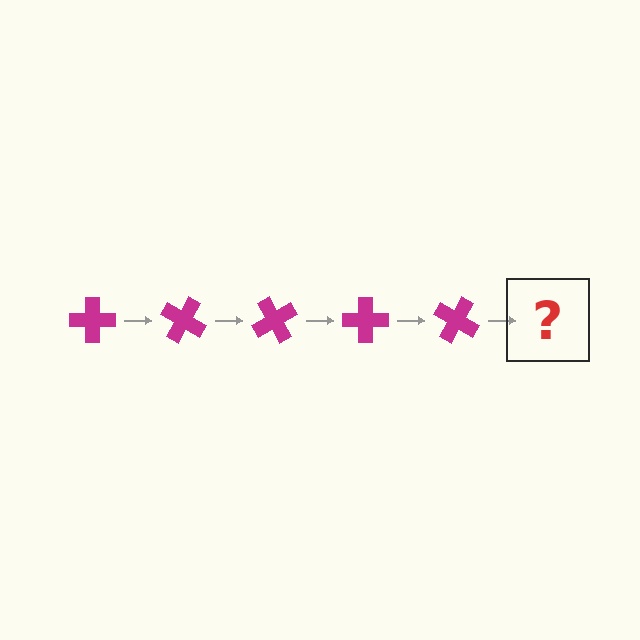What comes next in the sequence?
The next element should be a magenta cross rotated 150 degrees.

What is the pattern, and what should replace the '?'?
The pattern is that the cross rotates 30 degrees each step. The '?' should be a magenta cross rotated 150 degrees.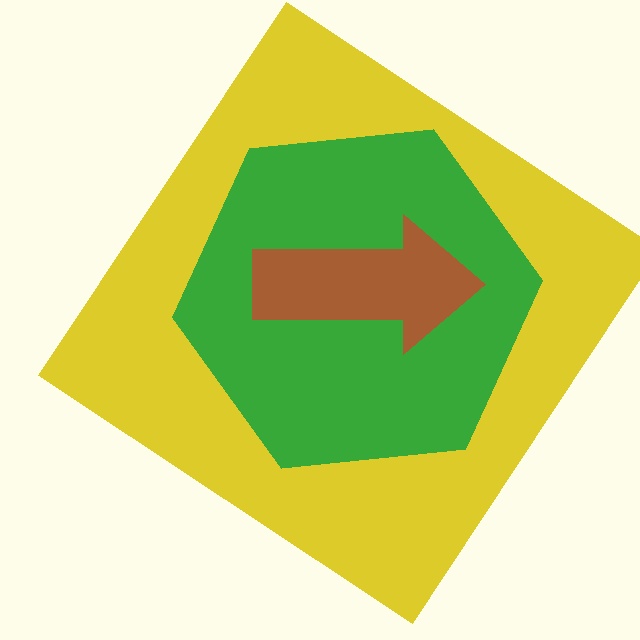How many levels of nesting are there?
3.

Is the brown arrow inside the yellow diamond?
Yes.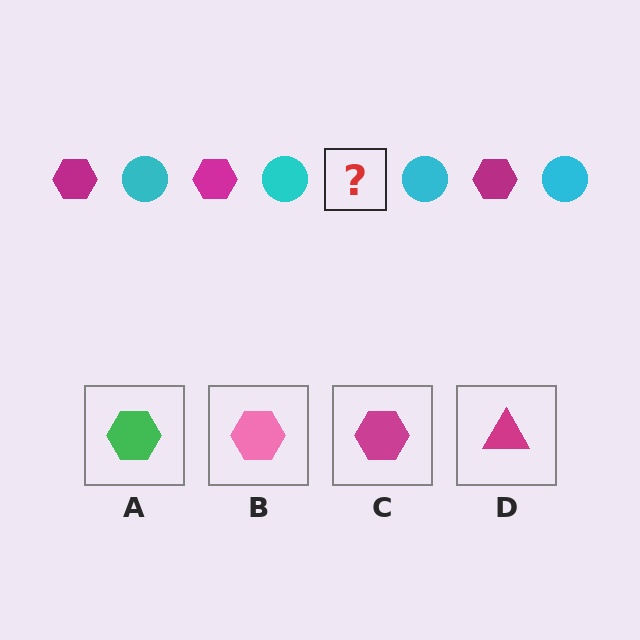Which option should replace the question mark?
Option C.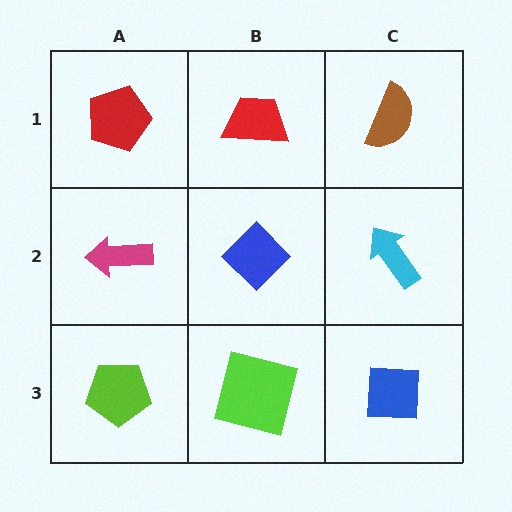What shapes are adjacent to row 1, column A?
A magenta arrow (row 2, column A), a red trapezoid (row 1, column B).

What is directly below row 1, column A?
A magenta arrow.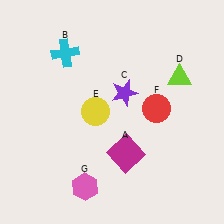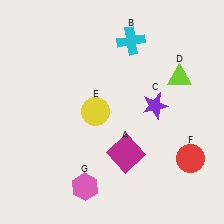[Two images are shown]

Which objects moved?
The objects that moved are: the cyan cross (B), the purple star (C), the red circle (F).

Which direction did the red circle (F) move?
The red circle (F) moved down.